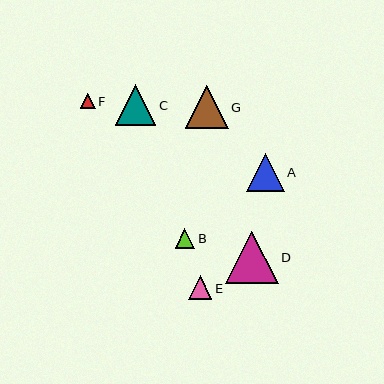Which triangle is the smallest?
Triangle F is the smallest with a size of approximately 15 pixels.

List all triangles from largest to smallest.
From largest to smallest: D, G, C, A, E, B, F.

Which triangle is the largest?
Triangle D is the largest with a size of approximately 52 pixels.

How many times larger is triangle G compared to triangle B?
Triangle G is approximately 2.2 times the size of triangle B.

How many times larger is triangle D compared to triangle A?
Triangle D is approximately 1.4 times the size of triangle A.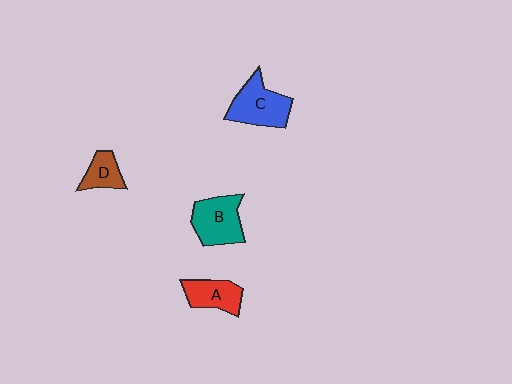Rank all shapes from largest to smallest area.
From largest to smallest: C (blue), B (teal), A (red), D (brown).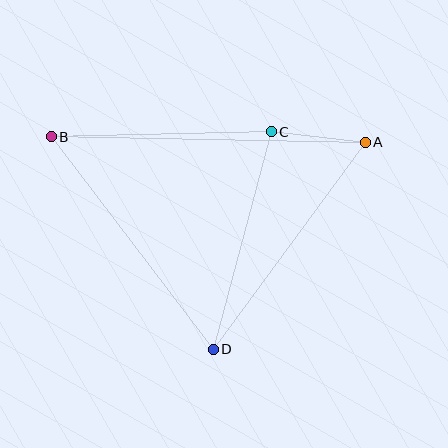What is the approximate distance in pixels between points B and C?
The distance between B and C is approximately 220 pixels.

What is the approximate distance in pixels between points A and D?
The distance between A and D is approximately 257 pixels.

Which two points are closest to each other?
Points A and C are closest to each other.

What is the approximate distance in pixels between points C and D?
The distance between C and D is approximately 225 pixels.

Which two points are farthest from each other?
Points A and B are farthest from each other.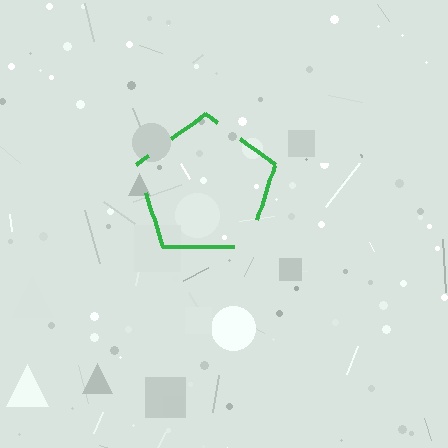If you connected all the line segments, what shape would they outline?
They would outline a pentagon.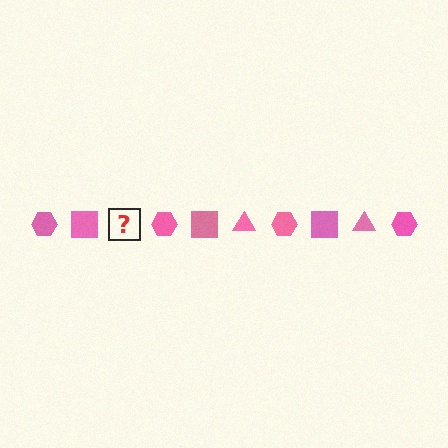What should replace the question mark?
The question mark should be replaced with a pink triangle.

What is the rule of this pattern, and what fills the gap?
The rule is that the pattern cycles through hexagon, square, triangle shapes in pink. The gap should be filled with a pink triangle.